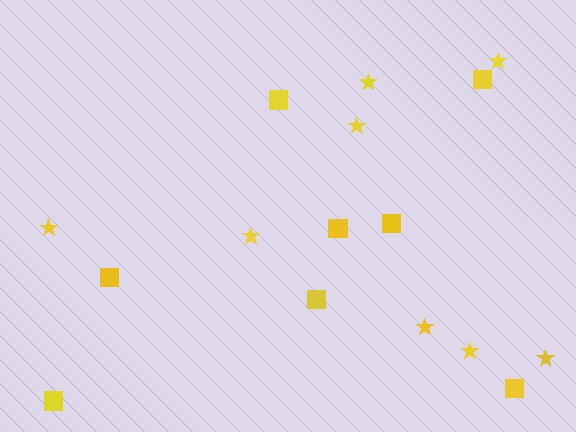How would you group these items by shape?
There are 2 groups: one group of squares (8) and one group of stars (8).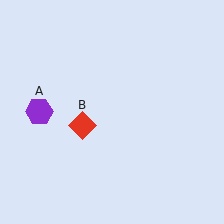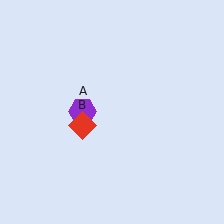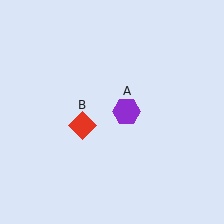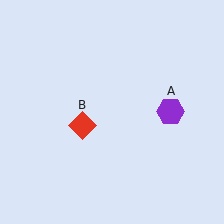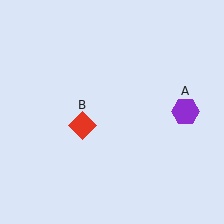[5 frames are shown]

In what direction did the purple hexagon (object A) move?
The purple hexagon (object A) moved right.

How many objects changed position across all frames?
1 object changed position: purple hexagon (object A).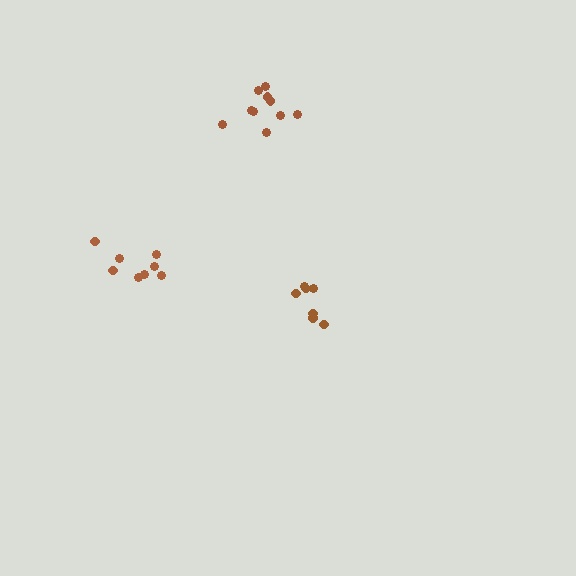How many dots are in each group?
Group 1: 7 dots, Group 2: 10 dots, Group 3: 8 dots (25 total).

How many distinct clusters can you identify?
There are 3 distinct clusters.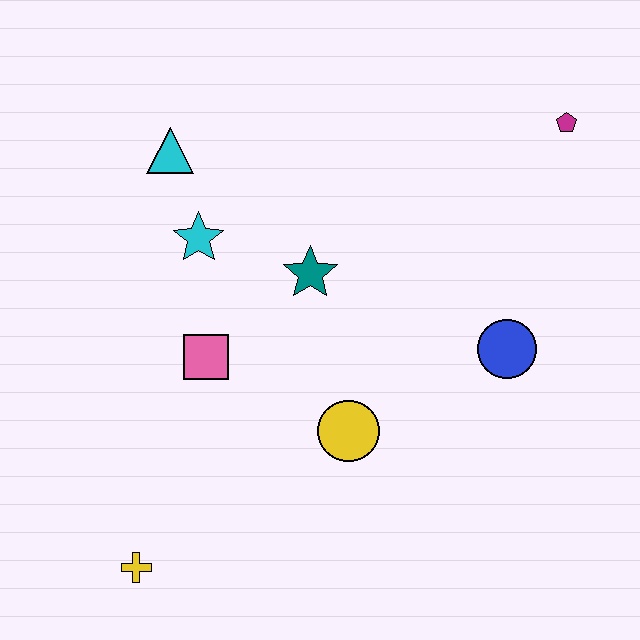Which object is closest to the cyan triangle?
The cyan star is closest to the cyan triangle.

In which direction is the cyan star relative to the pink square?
The cyan star is above the pink square.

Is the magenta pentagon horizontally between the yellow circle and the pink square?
No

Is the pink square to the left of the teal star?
Yes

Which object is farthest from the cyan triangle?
The yellow cross is farthest from the cyan triangle.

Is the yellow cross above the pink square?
No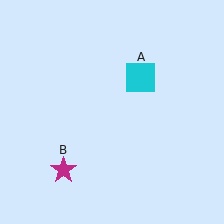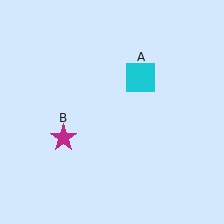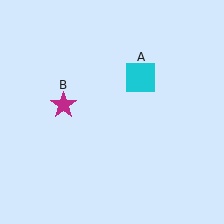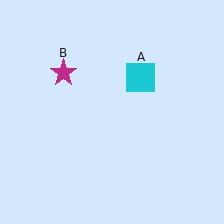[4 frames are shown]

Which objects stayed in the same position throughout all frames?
Cyan square (object A) remained stationary.